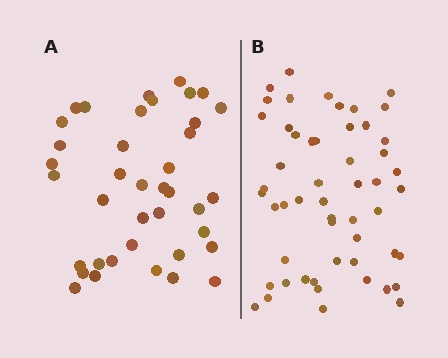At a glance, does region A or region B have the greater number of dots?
Region B (the right region) has more dots.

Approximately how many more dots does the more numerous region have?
Region B has approximately 15 more dots than region A.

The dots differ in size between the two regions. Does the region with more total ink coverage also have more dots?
No. Region A has more total ink coverage because its dots are larger, but region B actually contains more individual dots. Total area can be misleading — the number of items is what matters here.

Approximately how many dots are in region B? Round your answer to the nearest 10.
About 50 dots. (The exact count is 53, which rounds to 50.)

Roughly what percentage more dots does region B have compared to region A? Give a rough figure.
About 35% more.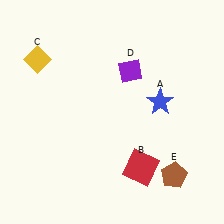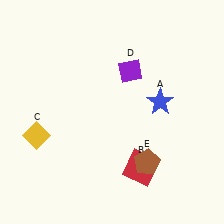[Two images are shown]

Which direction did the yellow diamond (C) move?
The yellow diamond (C) moved down.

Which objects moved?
The objects that moved are: the yellow diamond (C), the brown pentagon (E).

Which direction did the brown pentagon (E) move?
The brown pentagon (E) moved left.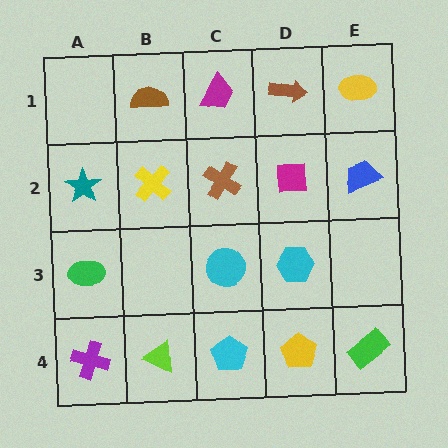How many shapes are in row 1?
4 shapes.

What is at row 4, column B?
A lime triangle.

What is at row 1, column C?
A magenta trapezoid.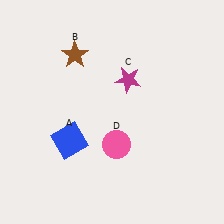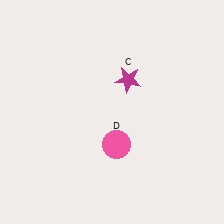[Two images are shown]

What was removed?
The blue square (A), the brown star (B) were removed in Image 2.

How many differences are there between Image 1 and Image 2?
There are 2 differences between the two images.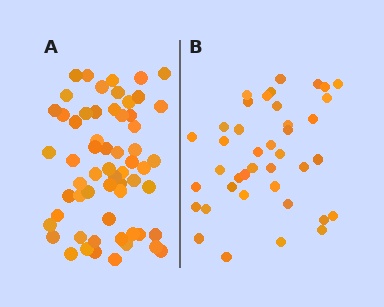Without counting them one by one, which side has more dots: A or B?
Region A (the left region) has more dots.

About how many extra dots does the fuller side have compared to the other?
Region A has approximately 20 more dots than region B.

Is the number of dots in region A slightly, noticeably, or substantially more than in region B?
Region A has substantially more. The ratio is roughly 1.5 to 1.